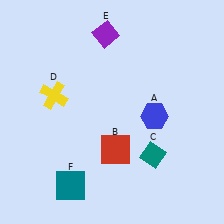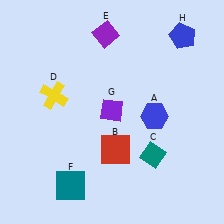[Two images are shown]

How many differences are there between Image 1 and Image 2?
There are 2 differences between the two images.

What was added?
A purple diamond (G), a blue pentagon (H) were added in Image 2.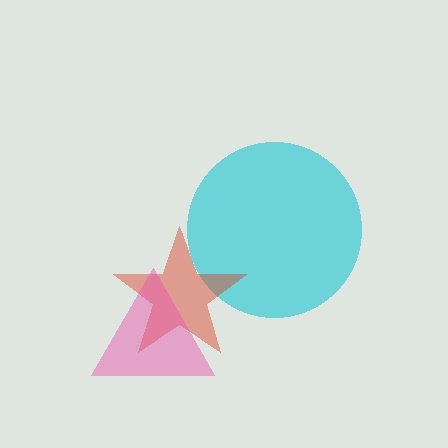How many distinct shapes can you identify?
There are 3 distinct shapes: a cyan circle, a red star, a pink triangle.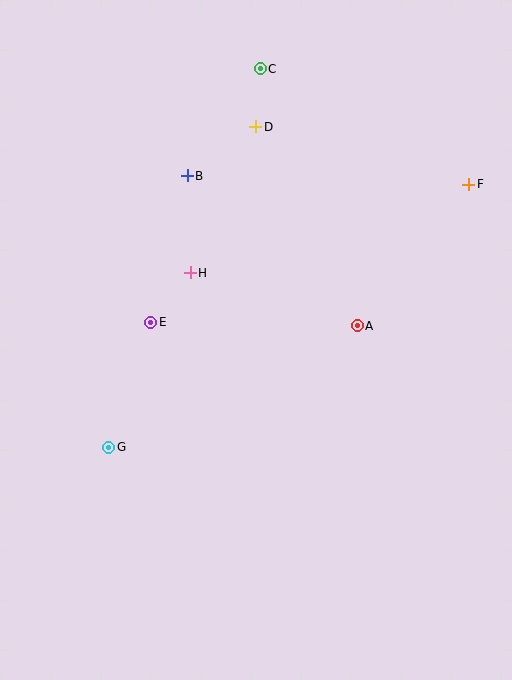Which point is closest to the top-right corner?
Point F is closest to the top-right corner.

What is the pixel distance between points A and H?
The distance between A and H is 176 pixels.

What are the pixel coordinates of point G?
Point G is at (109, 447).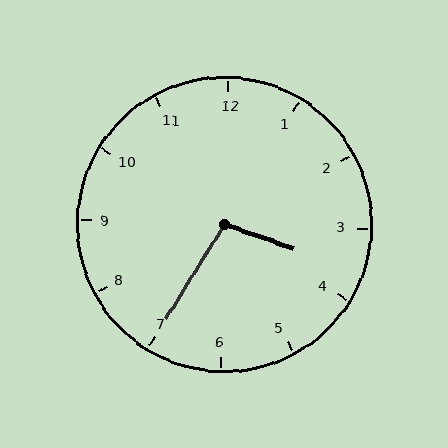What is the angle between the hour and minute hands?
Approximately 102 degrees.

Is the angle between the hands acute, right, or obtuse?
It is obtuse.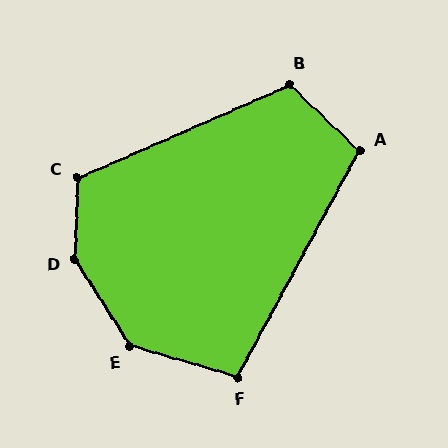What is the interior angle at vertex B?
Approximately 113 degrees (obtuse).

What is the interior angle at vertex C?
Approximately 116 degrees (obtuse).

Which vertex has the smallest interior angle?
F, at approximately 102 degrees.